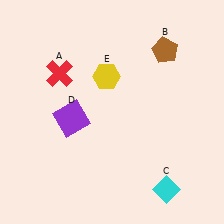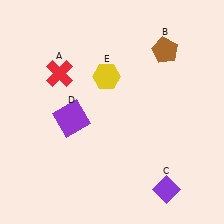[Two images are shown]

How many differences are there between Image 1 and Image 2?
There is 1 difference between the two images.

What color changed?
The diamond (C) changed from cyan in Image 1 to purple in Image 2.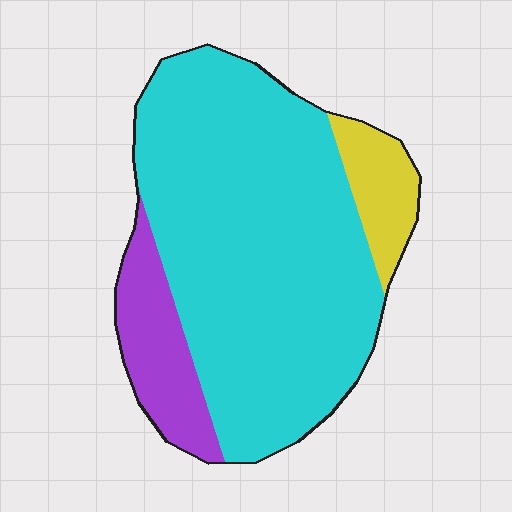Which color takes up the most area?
Cyan, at roughly 75%.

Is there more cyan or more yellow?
Cyan.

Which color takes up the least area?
Yellow, at roughly 10%.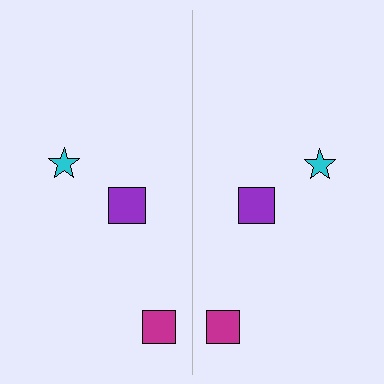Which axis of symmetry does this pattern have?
The pattern has a vertical axis of symmetry running through the center of the image.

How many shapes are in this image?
There are 6 shapes in this image.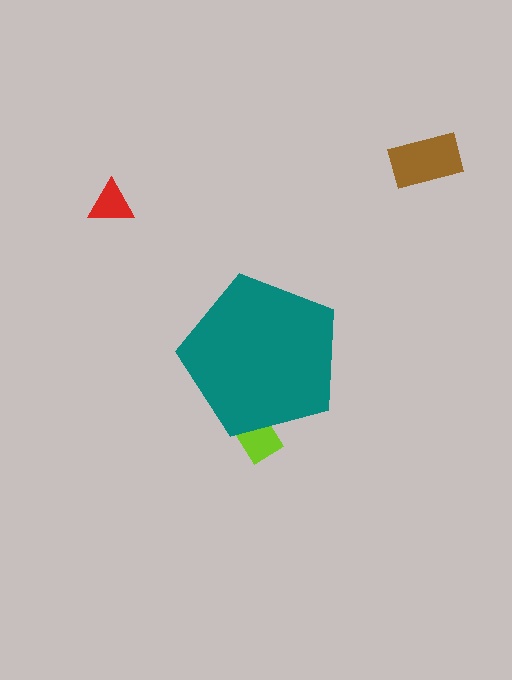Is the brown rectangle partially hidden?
No, the brown rectangle is fully visible.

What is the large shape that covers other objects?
A teal pentagon.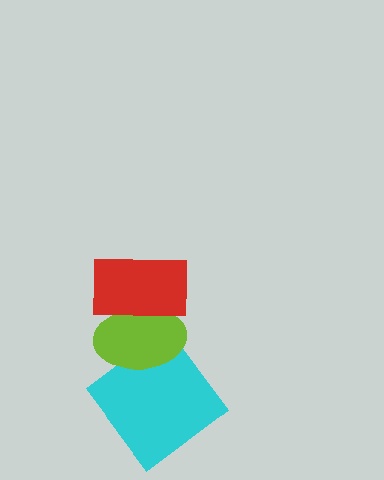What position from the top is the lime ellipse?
The lime ellipse is 2nd from the top.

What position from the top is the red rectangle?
The red rectangle is 1st from the top.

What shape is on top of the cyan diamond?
The lime ellipse is on top of the cyan diamond.